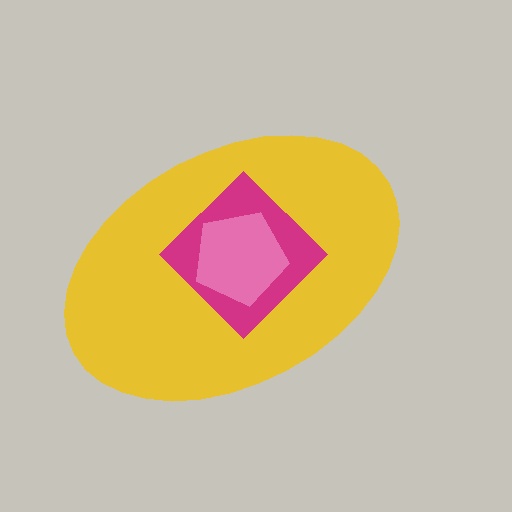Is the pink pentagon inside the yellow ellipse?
Yes.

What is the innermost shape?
The pink pentagon.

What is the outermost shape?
The yellow ellipse.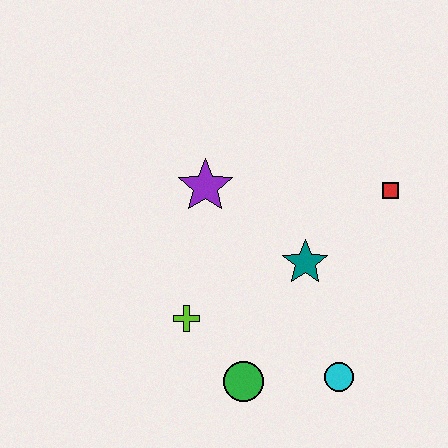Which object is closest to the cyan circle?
The green circle is closest to the cyan circle.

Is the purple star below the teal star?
No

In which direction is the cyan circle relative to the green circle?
The cyan circle is to the right of the green circle.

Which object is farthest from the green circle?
The red square is farthest from the green circle.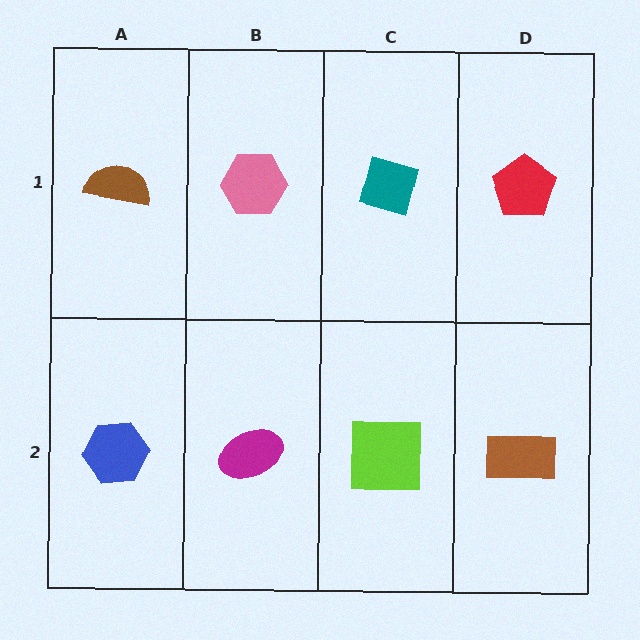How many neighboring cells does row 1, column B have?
3.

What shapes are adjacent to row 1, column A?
A blue hexagon (row 2, column A), a pink hexagon (row 1, column B).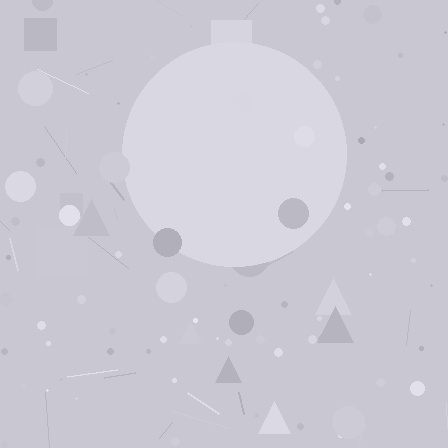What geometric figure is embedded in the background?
A circle is embedded in the background.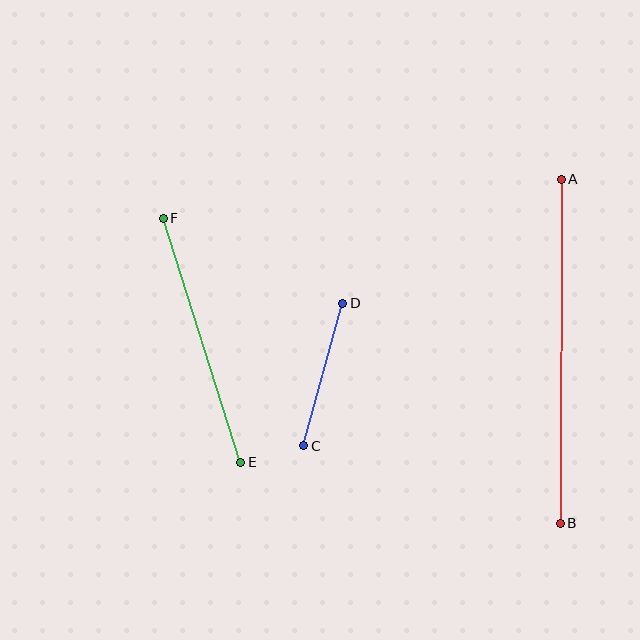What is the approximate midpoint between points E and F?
The midpoint is at approximately (202, 340) pixels.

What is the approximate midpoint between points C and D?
The midpoint is at approximately (323, 375) pixels.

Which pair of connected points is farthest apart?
Points A and B are farthest apart.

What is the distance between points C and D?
The distance is approximately 148 pixels.